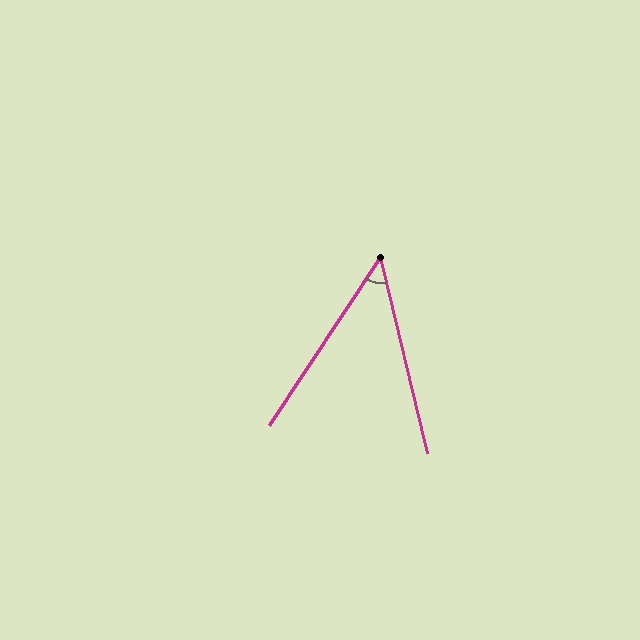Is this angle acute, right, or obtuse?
It is acute.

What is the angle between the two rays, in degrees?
Approximately 47 degrees.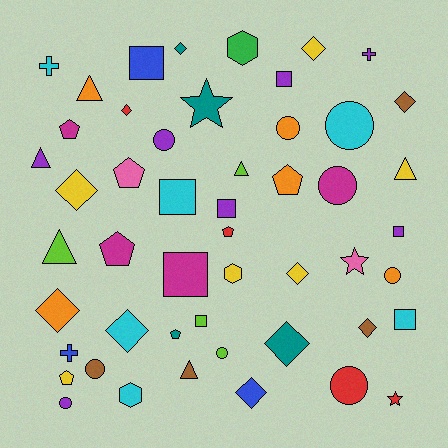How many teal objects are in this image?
There are 4 teal objects.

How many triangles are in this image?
There are 6 triangles.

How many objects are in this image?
There are 50 objects.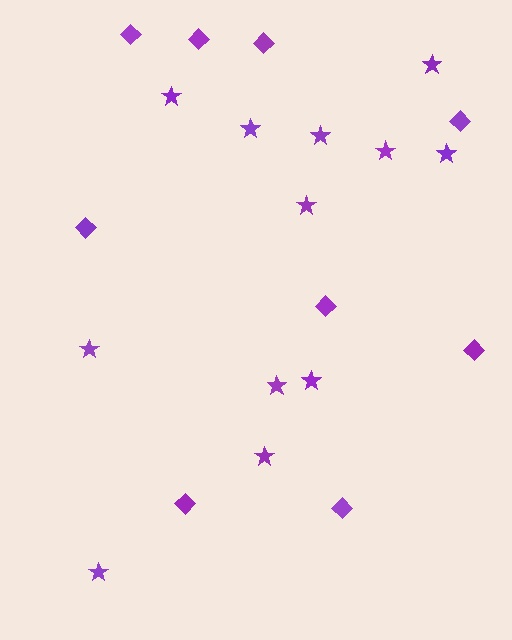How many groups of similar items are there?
There are 2 groups: one group of diamonds (9) and one group of stars (12).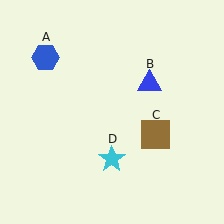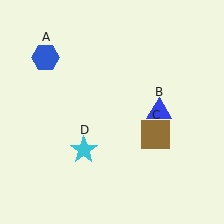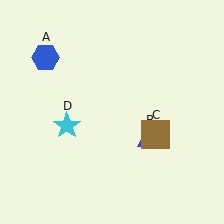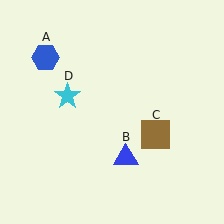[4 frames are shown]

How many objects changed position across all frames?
2 objects changed position: blue triangle (object B), cyan star (object D).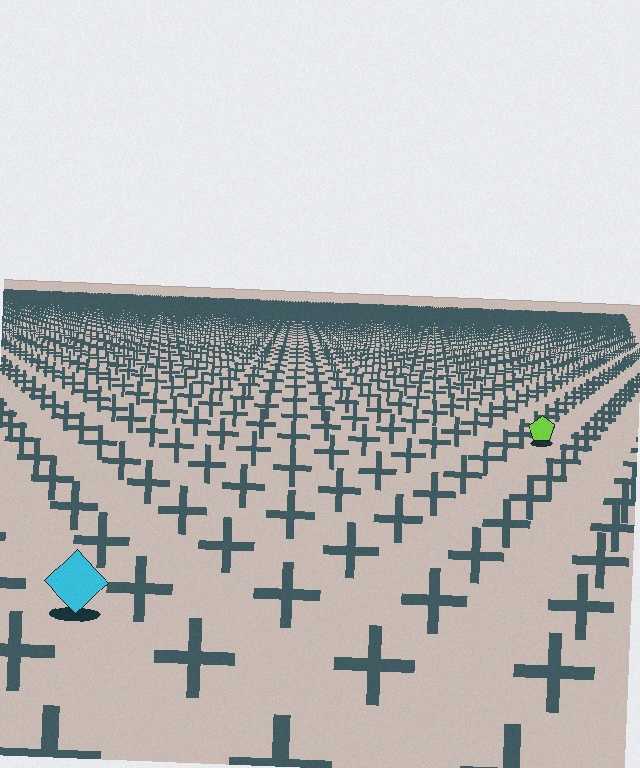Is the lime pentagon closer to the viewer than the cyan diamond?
No. The cyan diamond is closer — you can tell from the texture gradient: the ground texture is coarser near it.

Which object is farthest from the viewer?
The lime pentagon is farthest from the viewer. It appears smaller and the ground texture around it is denser.